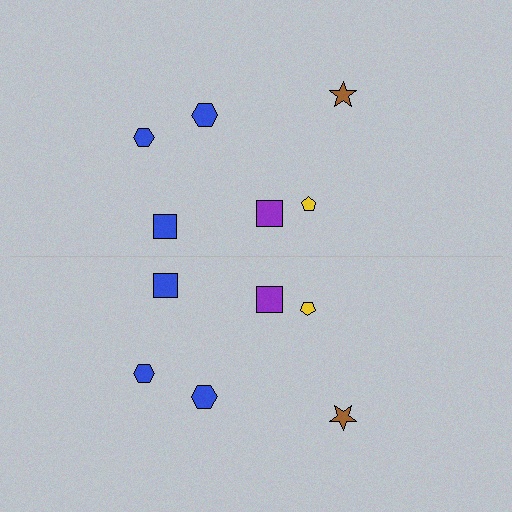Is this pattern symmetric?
Yes, this pattern has bilateral (reflection) symmetry.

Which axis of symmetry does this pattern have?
The pattern has a horizontal axis of symmetry running through the center of the image.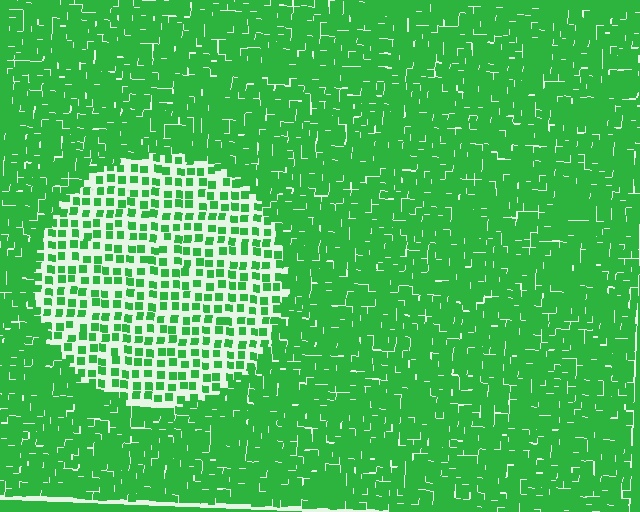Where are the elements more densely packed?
The elements are more densely packed outside the circle boundary.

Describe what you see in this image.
The image contains small green elements arranged at two different densities. A circle-shaped region is visible where the elements are less densely packed than the surrounding area.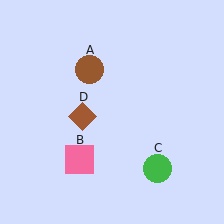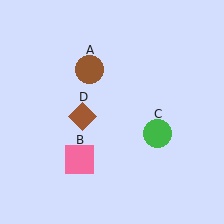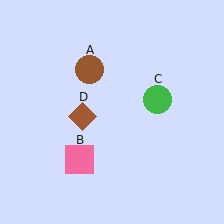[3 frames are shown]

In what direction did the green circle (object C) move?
The green circle (object C) moved up.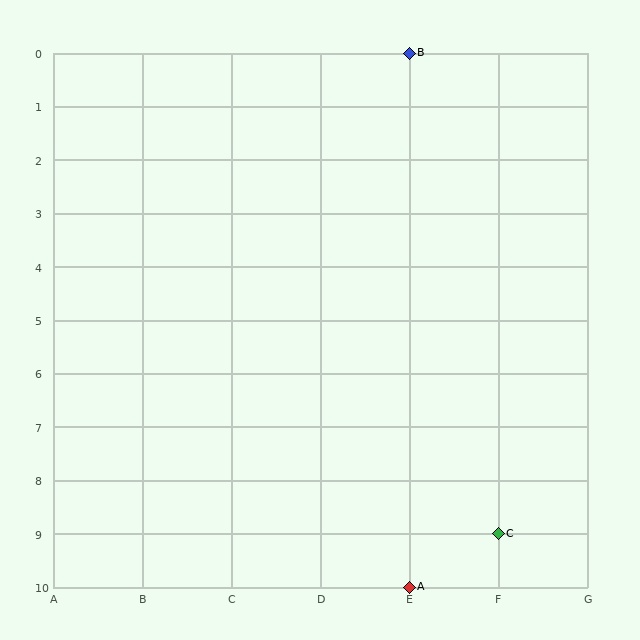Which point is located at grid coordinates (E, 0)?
Point B is at (E, 0).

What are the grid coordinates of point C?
Point C is at grid coordinates (F, 9).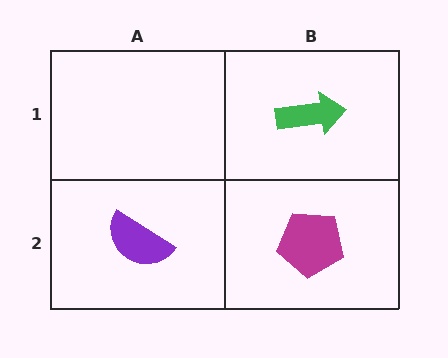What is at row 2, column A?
A purple semicircle.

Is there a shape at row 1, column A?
No, that cell is empty.